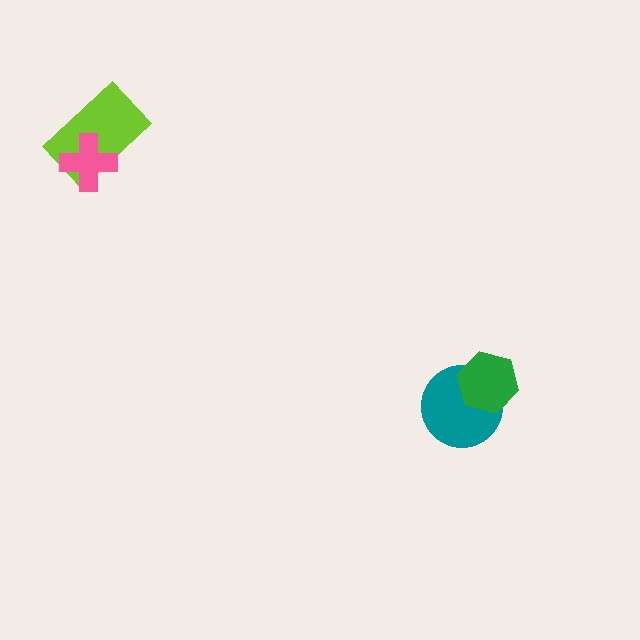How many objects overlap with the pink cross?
1 object overlaps with the pink cross.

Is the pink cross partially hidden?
No, no other shape covers it.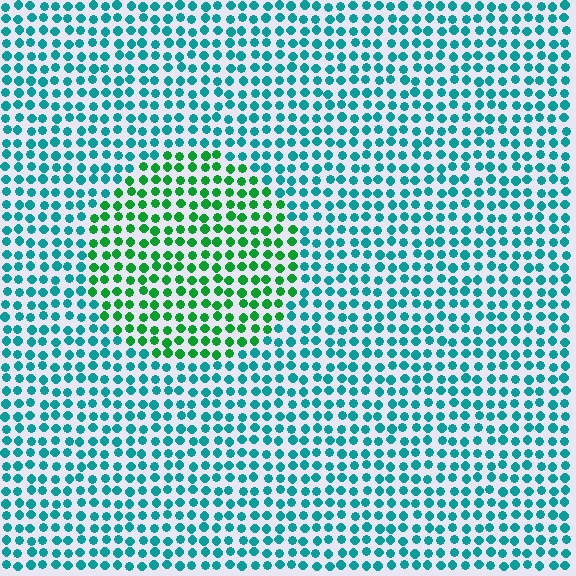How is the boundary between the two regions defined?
The boundary is defined purely by a slight shift in hue (about 45 degrees). Spacing, size, and orientation are identical on both sides.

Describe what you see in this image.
The image is filled with small teal elements in a uniform arrangement. A circle-shaped region is visible where the elements are tinted to a slightly different hue, forming a subtle color boundary.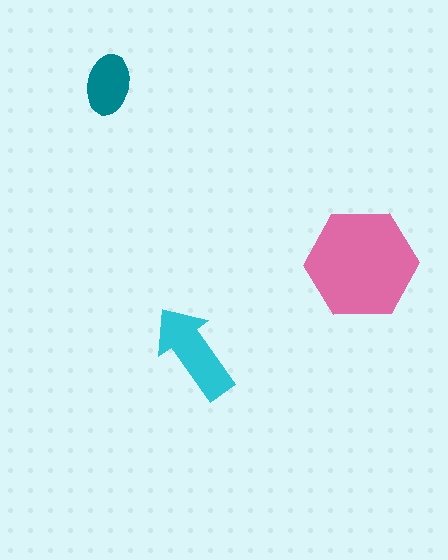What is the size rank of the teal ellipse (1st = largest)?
3rd.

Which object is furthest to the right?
The pink hexagon is rightmost.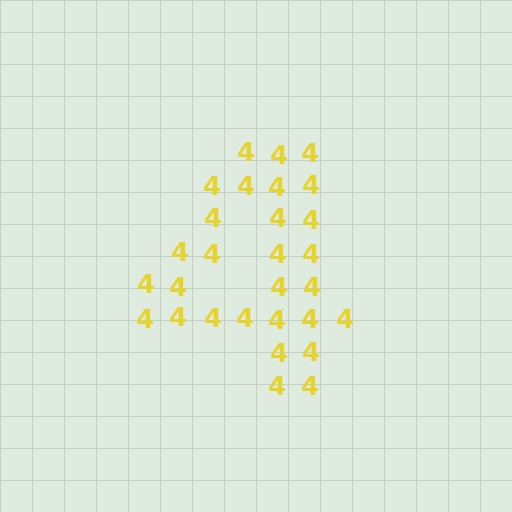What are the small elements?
The small elements are digit 4's.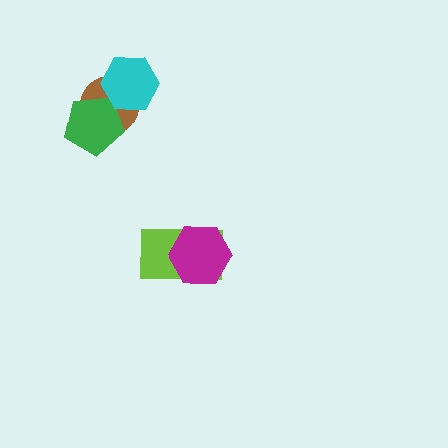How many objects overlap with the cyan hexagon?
2 objects overlap with the cyan hexagon.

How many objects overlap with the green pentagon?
2 objects overlap with the green pentagon.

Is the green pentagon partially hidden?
Yes, it is partially covered by another shape.